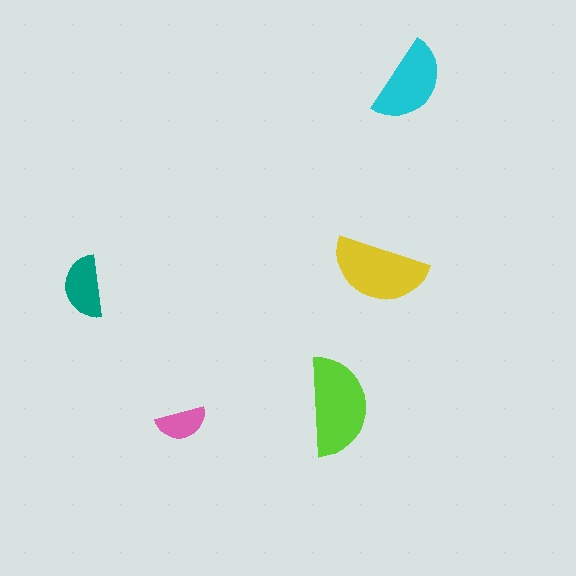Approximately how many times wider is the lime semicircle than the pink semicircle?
About 2 times wider.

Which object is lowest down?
The pink semicircle is bottommost.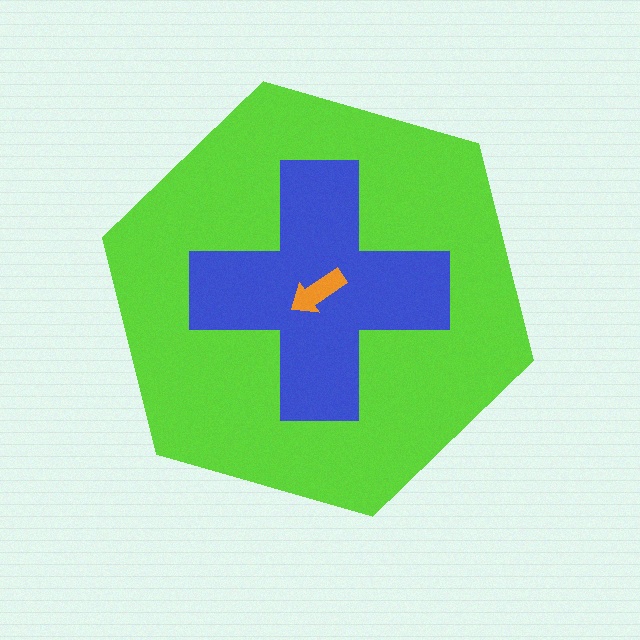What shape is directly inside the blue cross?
The orange arrow.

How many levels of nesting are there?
3.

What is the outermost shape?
The lime hexagon.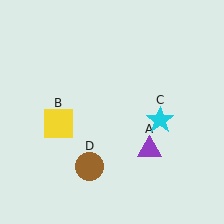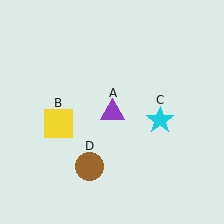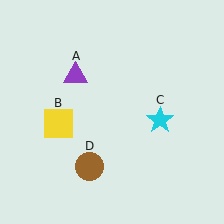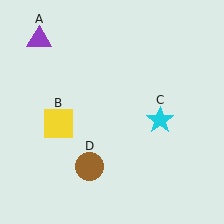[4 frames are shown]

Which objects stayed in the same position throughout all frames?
Yellow square (object B) and cyan star (object C) and brown circle (object D) remained stationary.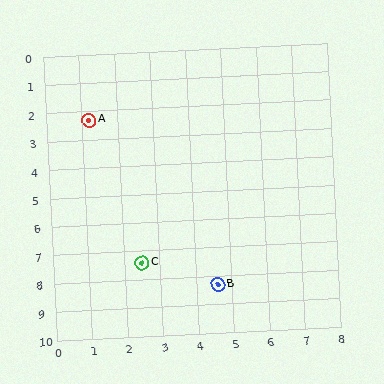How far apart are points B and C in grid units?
Points B and C are about 2.3 grid units apart.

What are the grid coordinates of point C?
Point C is at approximately (2.5, 7.4).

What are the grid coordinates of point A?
Point A is at approximately (1.2, 2.3).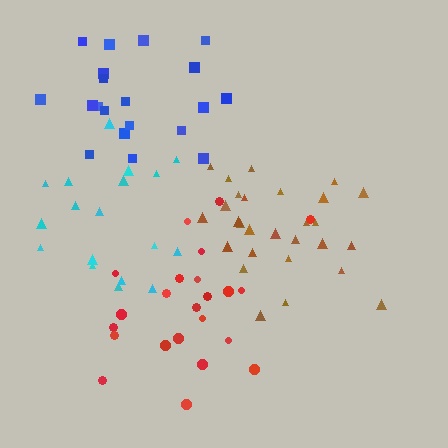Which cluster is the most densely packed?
Brown.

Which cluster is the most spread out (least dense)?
Cyan.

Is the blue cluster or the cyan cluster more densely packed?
Blue.